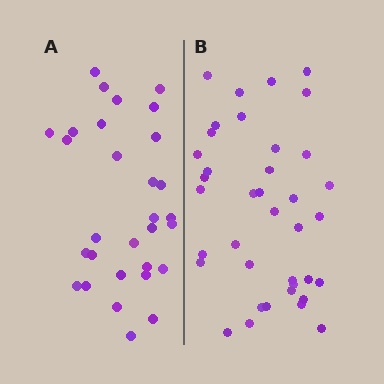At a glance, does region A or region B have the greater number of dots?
Region B (the right region) has more dots.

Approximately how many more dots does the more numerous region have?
Region B has roughly 8 or so more dots than region A.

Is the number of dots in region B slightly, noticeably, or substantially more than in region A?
Region B has noticeably more, but not dramatically so. The ratio is roughly 1.3 to 1.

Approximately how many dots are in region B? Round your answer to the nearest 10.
About 40 dots. (The exact count is 38, which rounds to 40.)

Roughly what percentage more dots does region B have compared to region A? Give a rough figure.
About 25% more.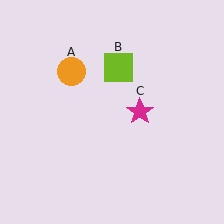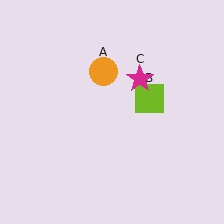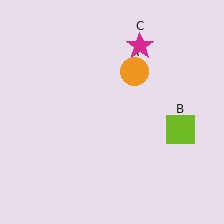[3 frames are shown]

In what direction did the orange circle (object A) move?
The orange circle (object A) moved right.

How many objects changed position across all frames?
3 objects changed position: orange circle (object A), lime square (object B), magenta star (object C).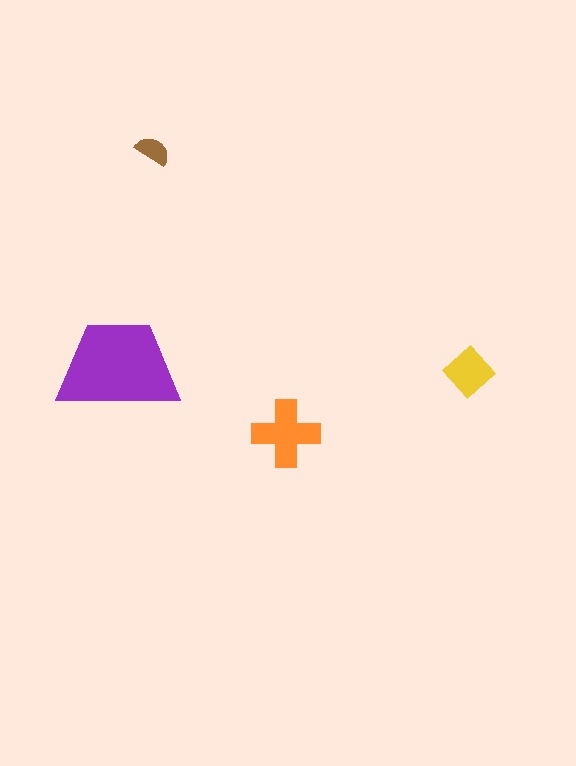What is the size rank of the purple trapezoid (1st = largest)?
1st.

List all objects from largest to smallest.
The purple trapezoid, the orange cross, the yellow diamond, the brown semicircle.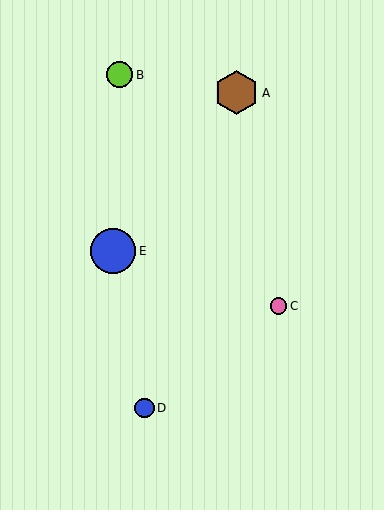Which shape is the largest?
The blue circle (labeled E) is the largest.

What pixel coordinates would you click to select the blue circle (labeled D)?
Click at (145, 408) to select the blue circle D.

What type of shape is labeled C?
Shape C is a pink circle.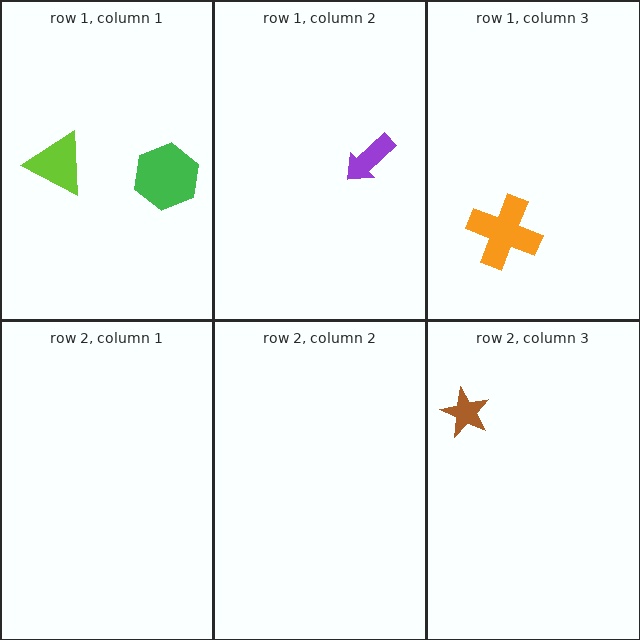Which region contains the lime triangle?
The row 1, column 1 region.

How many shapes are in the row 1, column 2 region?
1.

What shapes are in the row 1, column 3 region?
The orange cross.